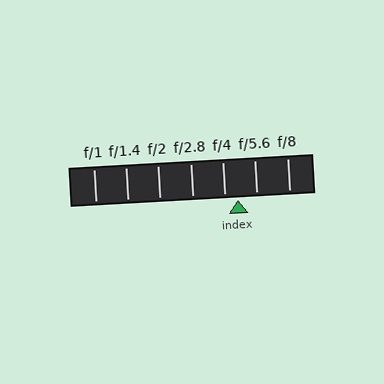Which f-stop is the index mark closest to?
The index mark is closest to f/4.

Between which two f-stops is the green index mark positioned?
The index mark is between f/4 and f/5.6.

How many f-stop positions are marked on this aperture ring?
There are 7 f-stop positions marked.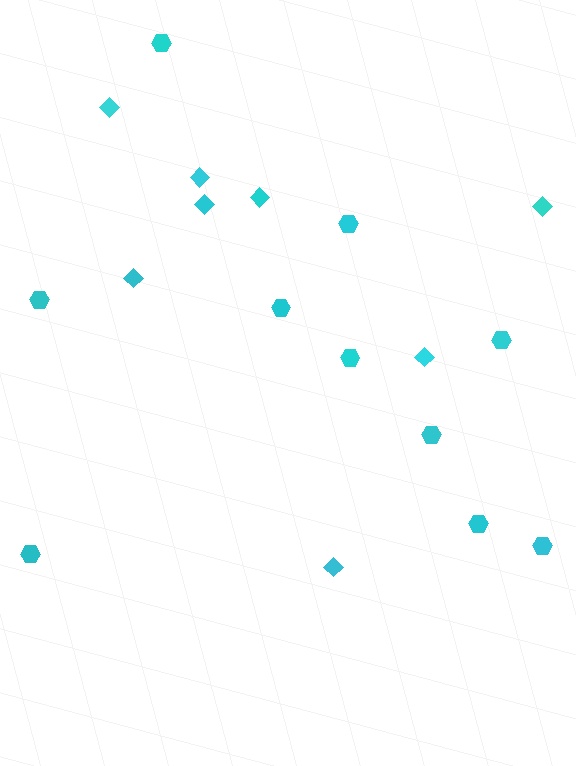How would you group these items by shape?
There are 2 groups: one group of hexagons (10) and one group of diamonds (8).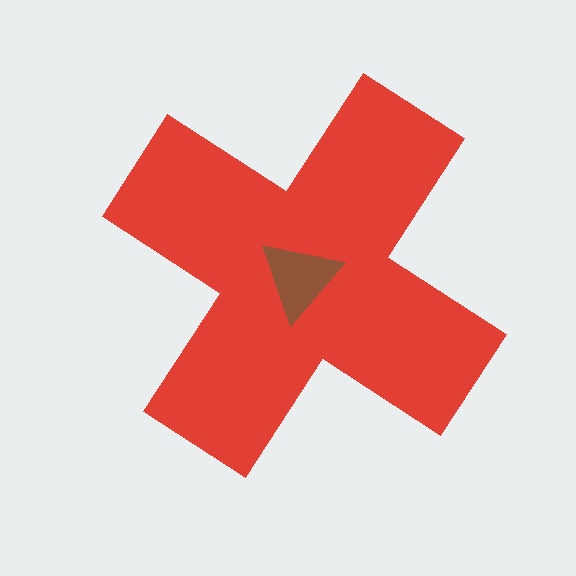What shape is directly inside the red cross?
The brown triangle.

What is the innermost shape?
The brown triangle.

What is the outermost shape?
The red cross.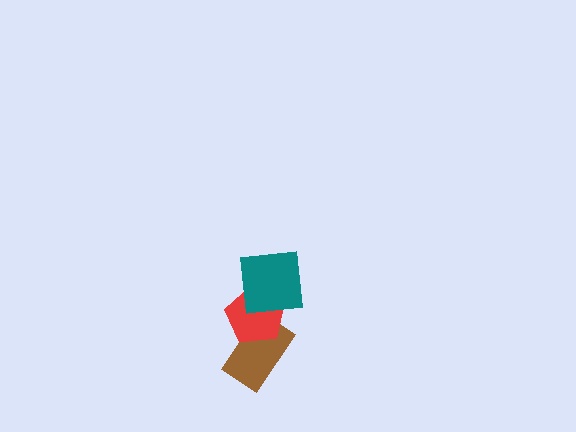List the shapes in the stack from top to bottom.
From top to bottom: the teal square, the red pentagon, the brown rectangle.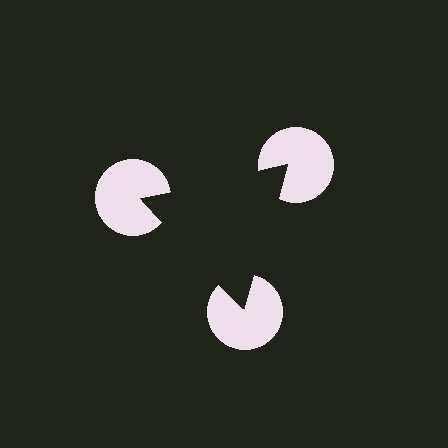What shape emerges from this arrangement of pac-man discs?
An illusory triangle — its edges are inferred from the aligned wedge cuts in the pac-man discs, not physically drawn.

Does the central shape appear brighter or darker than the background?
It typically appears slightly darker than the background, even though no actual brightness change is drawn.